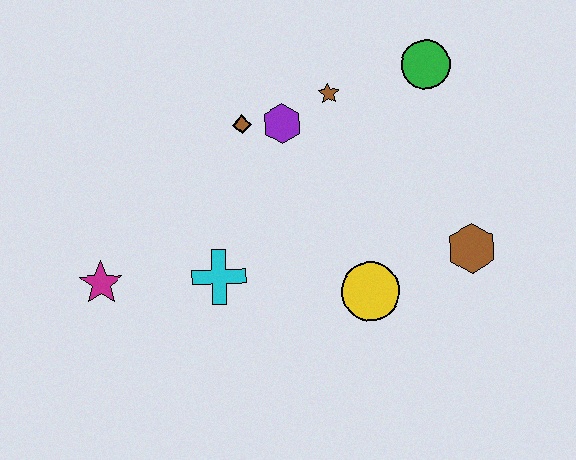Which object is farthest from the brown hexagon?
The magenta star is farthest from the brown hexagon.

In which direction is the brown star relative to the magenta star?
The brown star is to the right of the magenta star.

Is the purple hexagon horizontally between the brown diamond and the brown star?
Yes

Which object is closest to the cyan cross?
The magenta star is closest to the cyan cross.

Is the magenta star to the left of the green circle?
Yes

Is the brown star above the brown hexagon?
Yes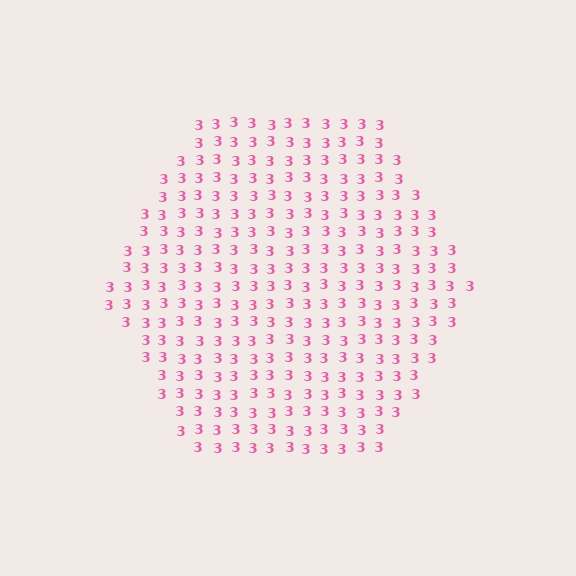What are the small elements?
The small elements are digit 3's.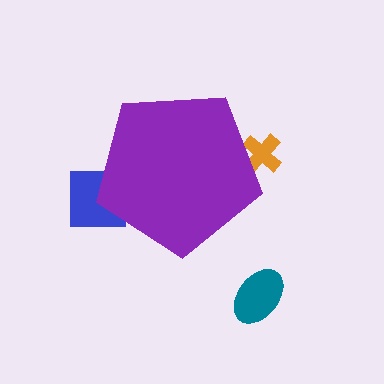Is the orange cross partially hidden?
Yes, the orange cross is partially hidden behind the purple pentagon.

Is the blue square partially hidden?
Yes, the blue square is partially hidden behind the purple pentagon.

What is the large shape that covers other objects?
A purple pentagon.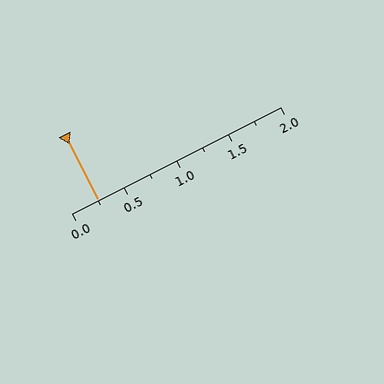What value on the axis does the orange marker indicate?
The marker indicates approximately 0.25.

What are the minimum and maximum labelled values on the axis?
The axis runs from 0.0 to 2.0.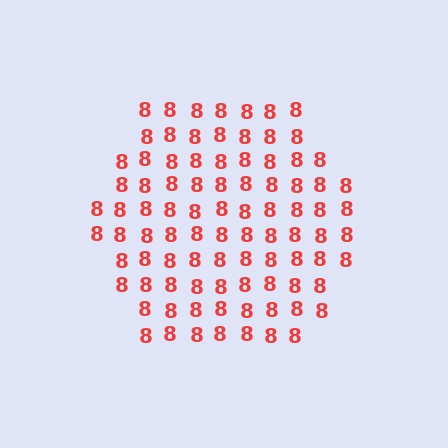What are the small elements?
The small elements are digit 8's.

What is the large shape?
The large shape is a hexagon.